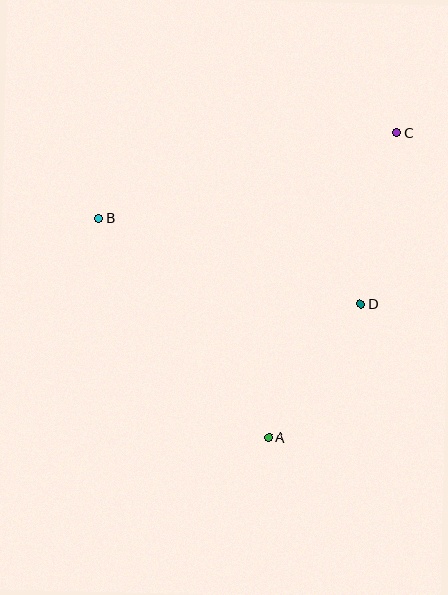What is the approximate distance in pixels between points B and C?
The distance between B and C is approximately 311 pixels.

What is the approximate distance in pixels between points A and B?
The distance between A and B is approximately 278 pixels.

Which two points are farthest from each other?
Points A and C are farthest from each other.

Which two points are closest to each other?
Points A and D are closest to each other.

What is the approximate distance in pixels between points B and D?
The distance between B and D is approximately 276 pixels.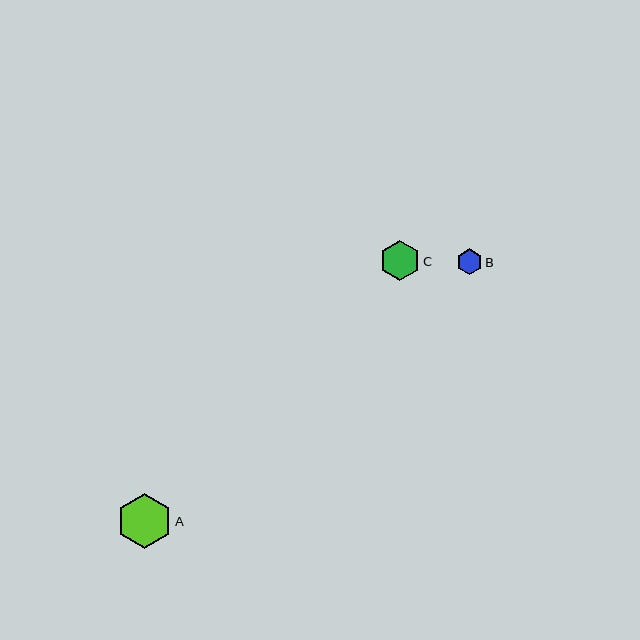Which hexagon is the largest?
Hexagon A is the largest with a size of approximately 56 pixels.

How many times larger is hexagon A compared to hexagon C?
Hexagon A is approximately 1.4 times the size of hexagon C.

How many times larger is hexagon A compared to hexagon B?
Hexagon A is approximately 2.1 times the size of hexagon B.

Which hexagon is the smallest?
Hexagon B is the smallest with a size of approximately 26 pixels.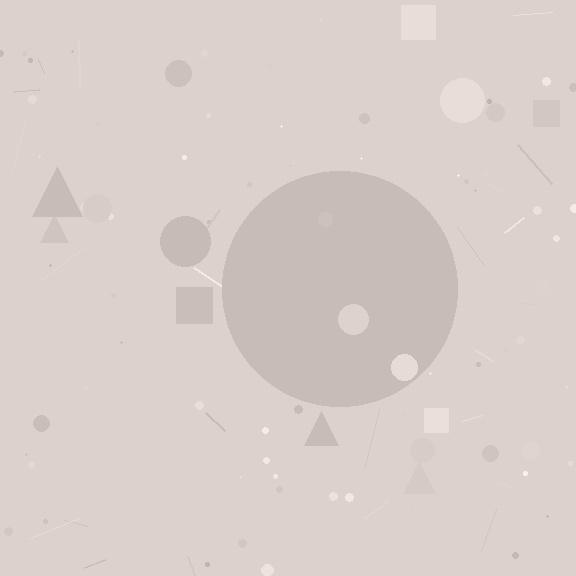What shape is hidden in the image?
A circle is hidden in the image.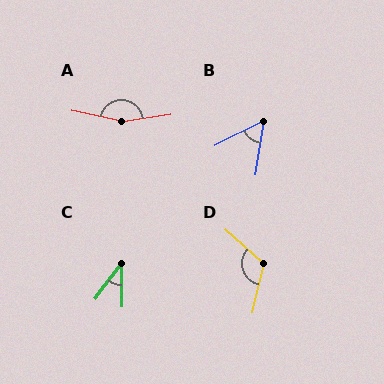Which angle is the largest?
A, at approximately 160 degrees.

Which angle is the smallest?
C, at approximately 38 degrees.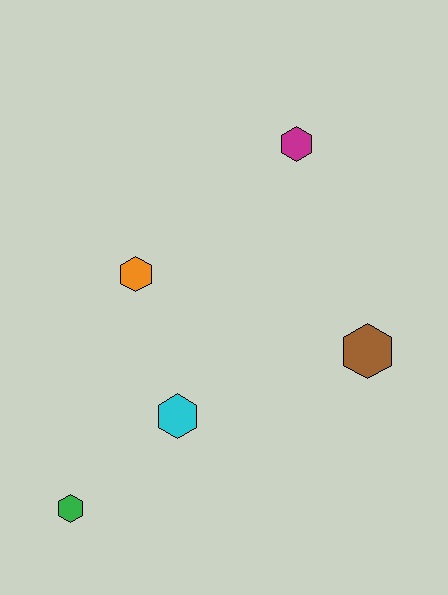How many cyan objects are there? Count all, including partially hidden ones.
There is 1 cyan object.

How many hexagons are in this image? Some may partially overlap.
There are 5 hexagons.